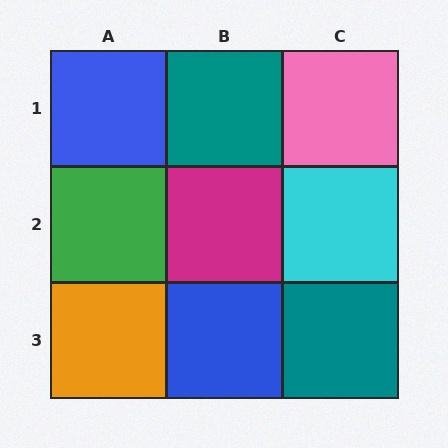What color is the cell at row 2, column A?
Green.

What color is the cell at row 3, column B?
Blue.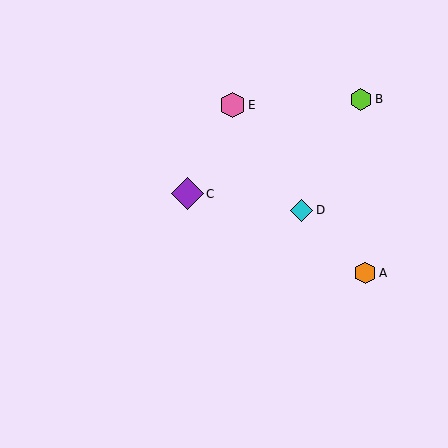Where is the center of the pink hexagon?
The center of the pink hexagon is at (233, 105).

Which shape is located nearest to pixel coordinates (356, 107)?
The lime hexagon (labeled B) at (361, 100) is nearest to that location.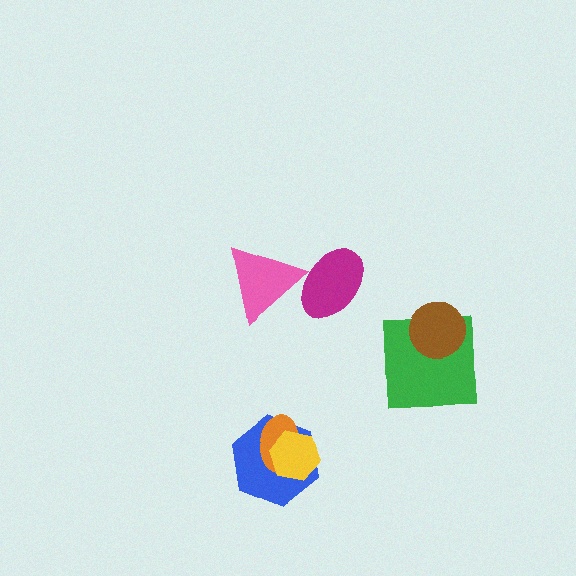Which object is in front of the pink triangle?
The magenta ellipse is in front of the pink triangle.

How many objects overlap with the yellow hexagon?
2 objects overlap with the yellow hexagon.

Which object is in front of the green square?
The brown circle is in front of the green square.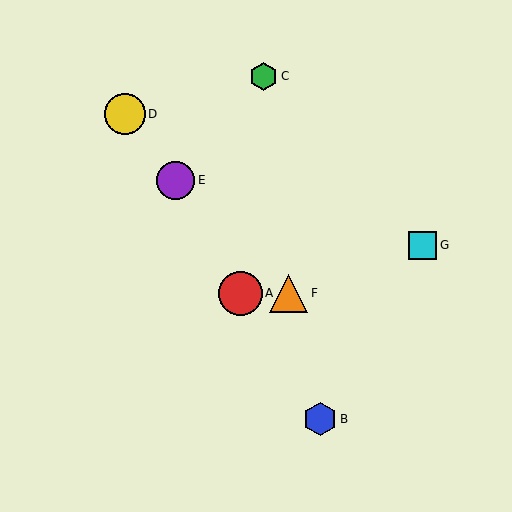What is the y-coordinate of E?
Object E is at y≈180.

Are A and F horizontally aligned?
Yes, both are at y≈293.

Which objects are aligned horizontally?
Objects A, F are aligned horizontally.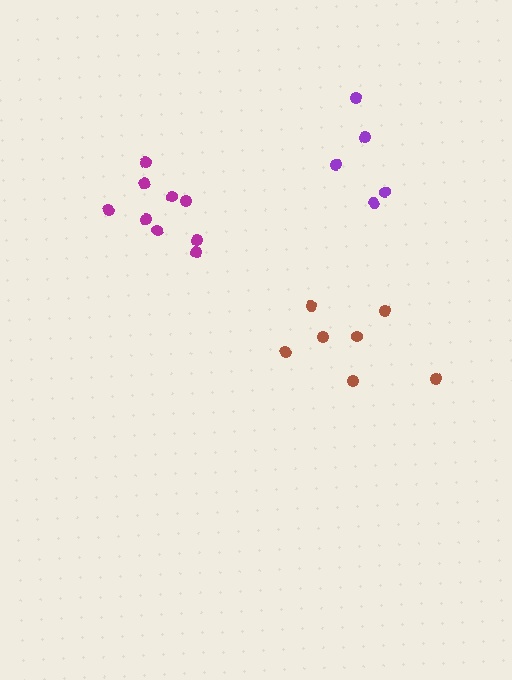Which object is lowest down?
The brown cluster is bottommost.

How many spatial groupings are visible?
There are 3 spatial groupings.